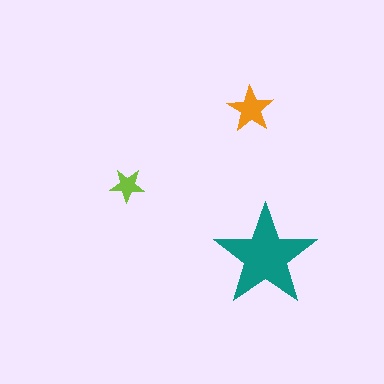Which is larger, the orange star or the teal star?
The teal one.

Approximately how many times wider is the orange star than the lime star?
About 1.5 times wider.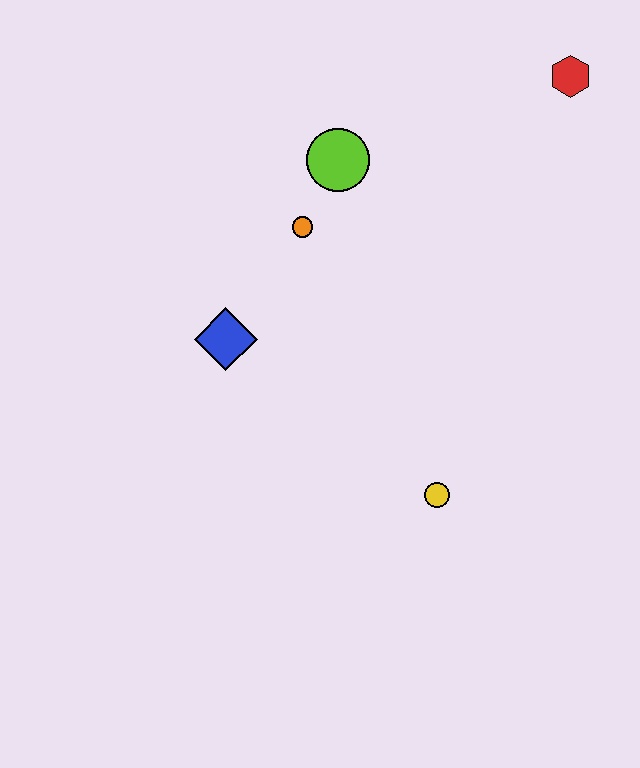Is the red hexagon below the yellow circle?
No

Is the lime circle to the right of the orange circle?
Yes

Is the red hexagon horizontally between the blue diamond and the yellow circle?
No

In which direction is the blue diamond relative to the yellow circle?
The blue diamond is to the left of the yellow circle.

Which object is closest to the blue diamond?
The orange circle is closest to the blue diamond.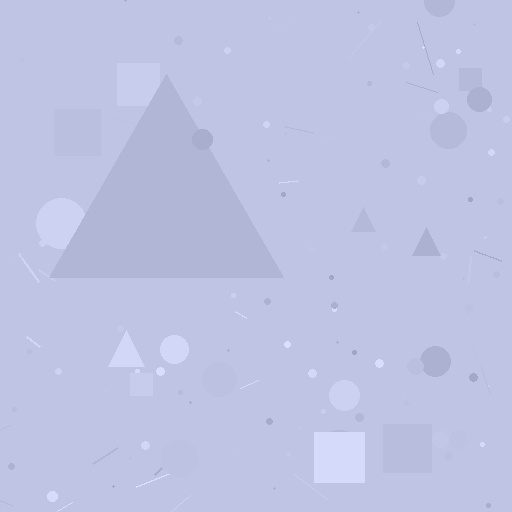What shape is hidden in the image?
A triangle is hidden in the image.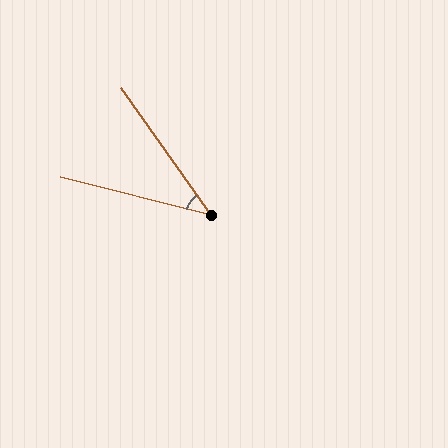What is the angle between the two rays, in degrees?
Approximately 40 degrees.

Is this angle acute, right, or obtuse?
It is acute.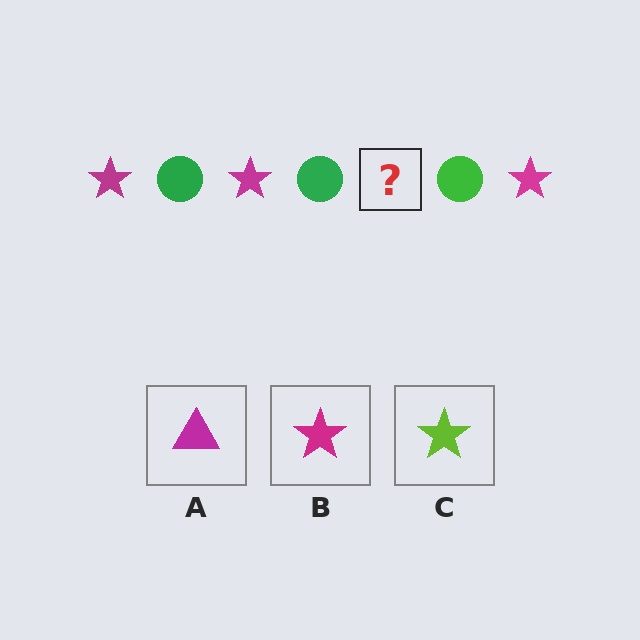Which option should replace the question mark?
Option B.